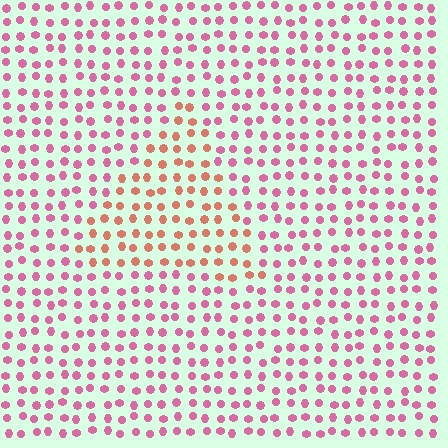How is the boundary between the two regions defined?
The boundary is defined purely by a slight shift in hue (about 39 degrees). Spacing, size, and orientation are identical on both sides.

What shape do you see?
I see a triangle.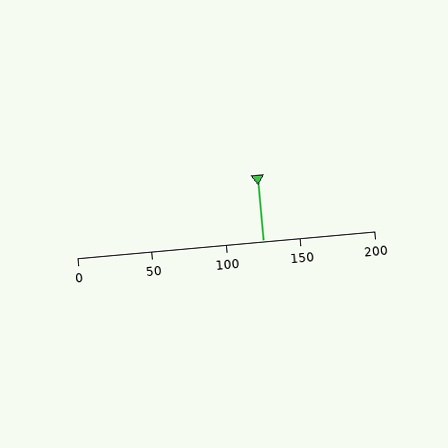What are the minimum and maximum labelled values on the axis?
The axis runs from 0 to 200.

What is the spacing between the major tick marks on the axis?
The major ticks are spaced 50 apart.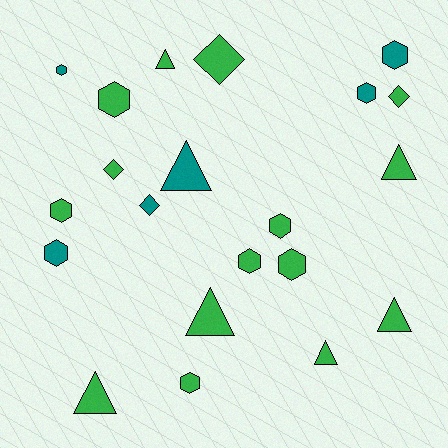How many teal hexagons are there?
There are 4 teal hexagons.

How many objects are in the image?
There are 21 objects.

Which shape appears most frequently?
Hexagon, with 10 objects.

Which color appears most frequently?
Green, with 15 objects.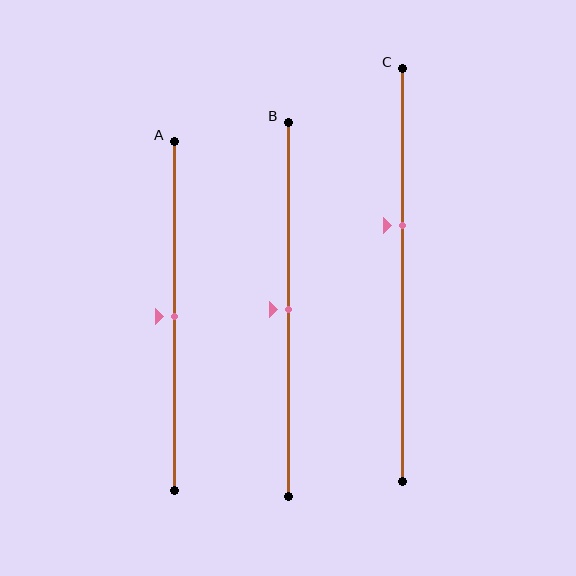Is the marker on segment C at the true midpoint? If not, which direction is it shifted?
No, the marker on segment C is shifted upward by about 12% of the segment length.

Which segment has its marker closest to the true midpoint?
Segment A has its marker closest to the true midpoint.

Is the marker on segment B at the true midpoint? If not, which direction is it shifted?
Yes, the marker on segment B is at the true midpoint.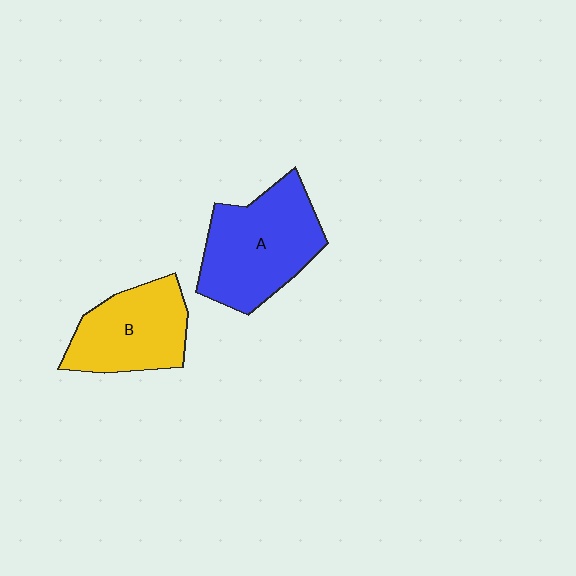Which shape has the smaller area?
Shape B (yellow).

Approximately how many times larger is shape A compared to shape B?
Approximately 1.3 times.